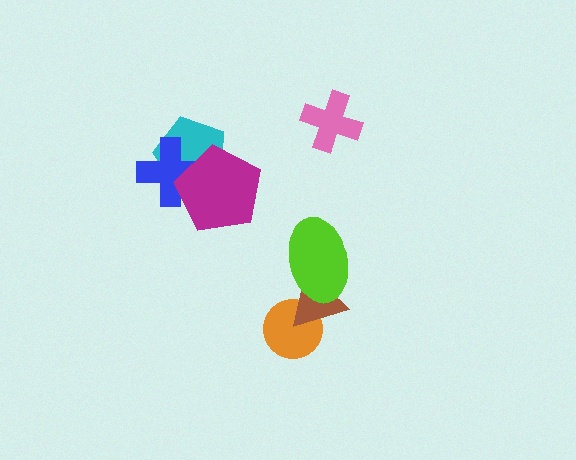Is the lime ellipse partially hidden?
No, no other shape covers it.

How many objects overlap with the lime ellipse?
1 object overlaps with the lime ellipse.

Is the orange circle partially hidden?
Yes, it is partially covered by another shape.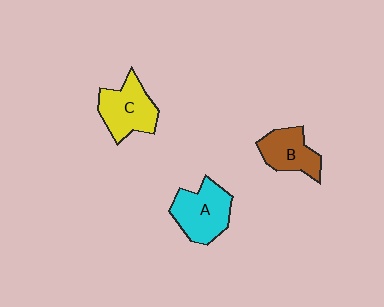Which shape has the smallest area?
Shape B (brown).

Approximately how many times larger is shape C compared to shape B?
Approximately 1.2 times.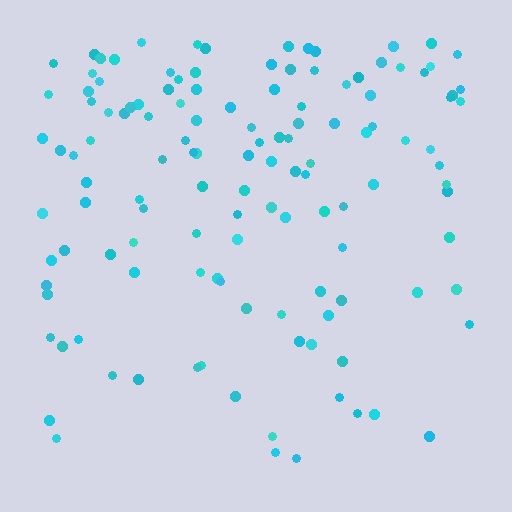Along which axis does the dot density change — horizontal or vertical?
Vertical.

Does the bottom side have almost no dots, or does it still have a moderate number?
Still a moderate number, just noticeably fewer than the top.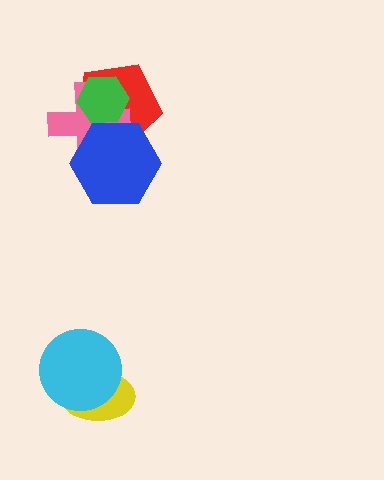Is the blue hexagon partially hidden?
Yes, it is partially covered by another shape.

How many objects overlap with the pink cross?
3 objects overlap with the pink cross.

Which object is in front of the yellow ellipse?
The cyan circle is in front of the yellow ellipse.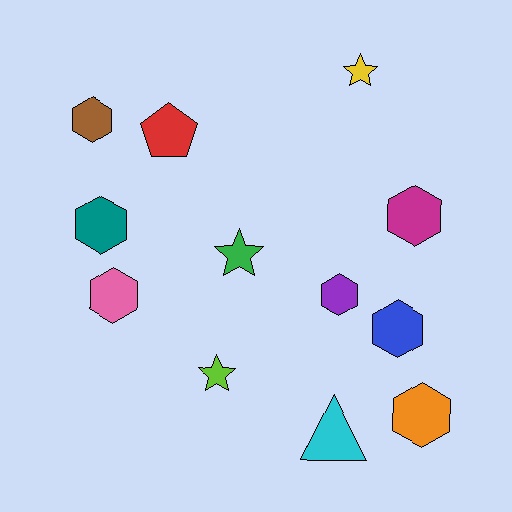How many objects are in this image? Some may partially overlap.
There are 12 objects.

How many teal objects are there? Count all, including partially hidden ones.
There is 1 teal object.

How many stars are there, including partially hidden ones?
There are 3 stars.